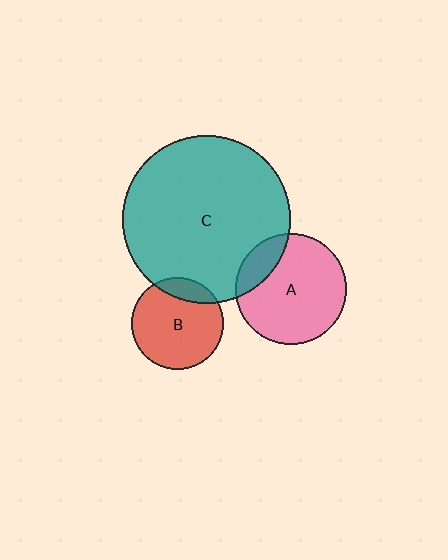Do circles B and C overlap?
Yes.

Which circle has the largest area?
Circle C (teal).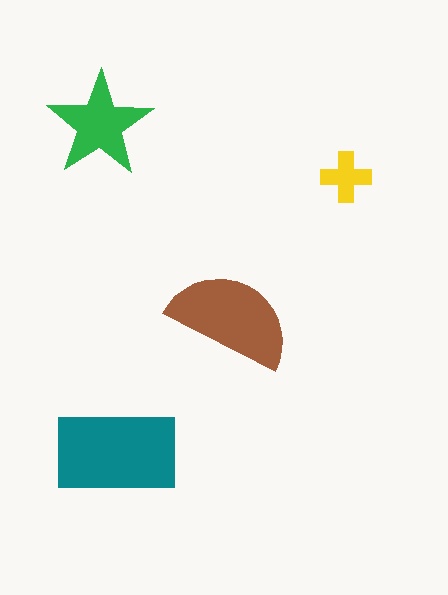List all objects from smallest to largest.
The yellow cross, the green star, the brown semicircle, the teal rectangle.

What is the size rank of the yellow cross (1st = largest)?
4th.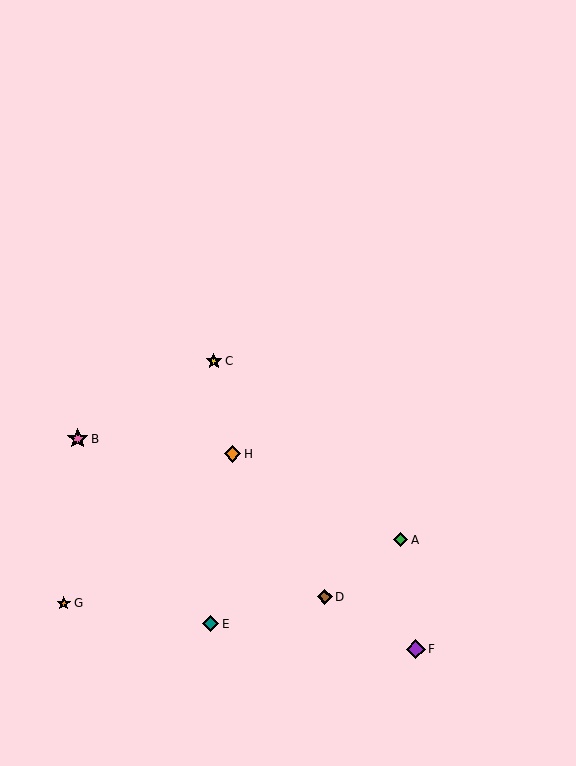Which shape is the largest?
The pink star (labeled B) is the largest.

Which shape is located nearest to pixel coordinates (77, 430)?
The pink star (labeled B) at (78, 439) is nearest to that location.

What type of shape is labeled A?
Shape A is a green diamond.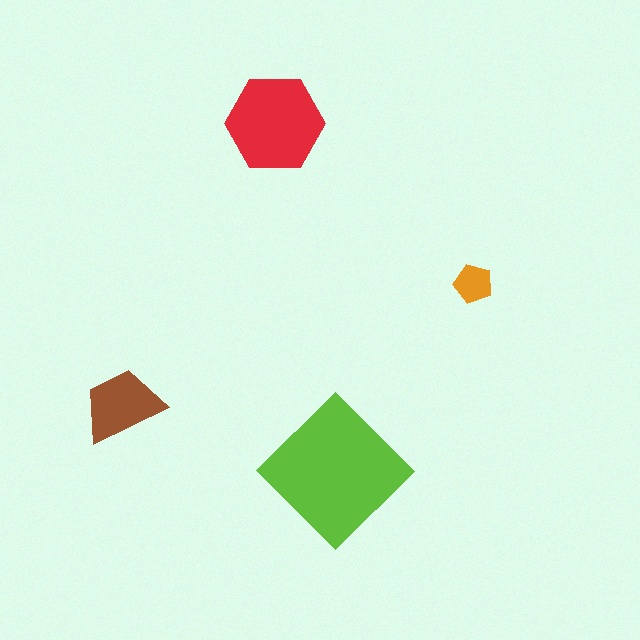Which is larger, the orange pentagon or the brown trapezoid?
The brown trapezoid.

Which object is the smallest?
The orange pentagon.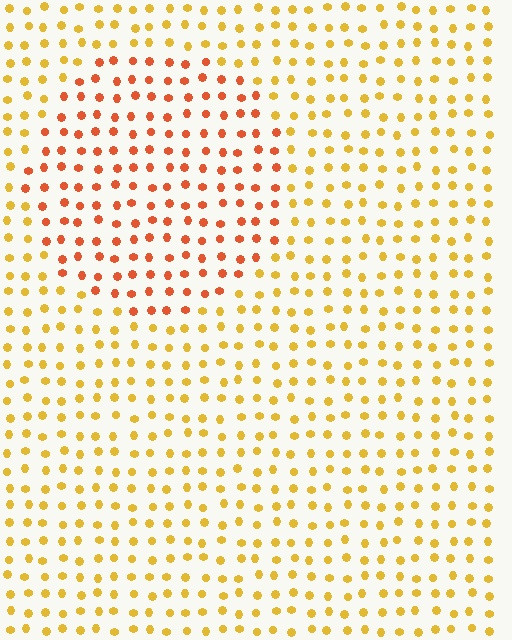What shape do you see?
I see a circle.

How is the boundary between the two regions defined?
The boundary is defined purely by a slight shift in hue (about 34 degrees). Spacing, size, and orientation are identical on both sides.